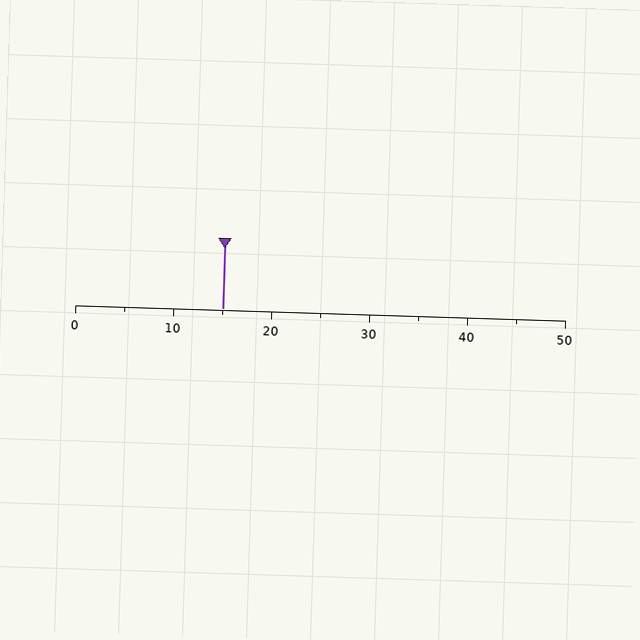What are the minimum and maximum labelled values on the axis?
The axis runs from 0 to 50.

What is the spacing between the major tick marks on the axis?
The major ticks are spaced 10 apart.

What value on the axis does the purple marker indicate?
The marker indicates approximately 15.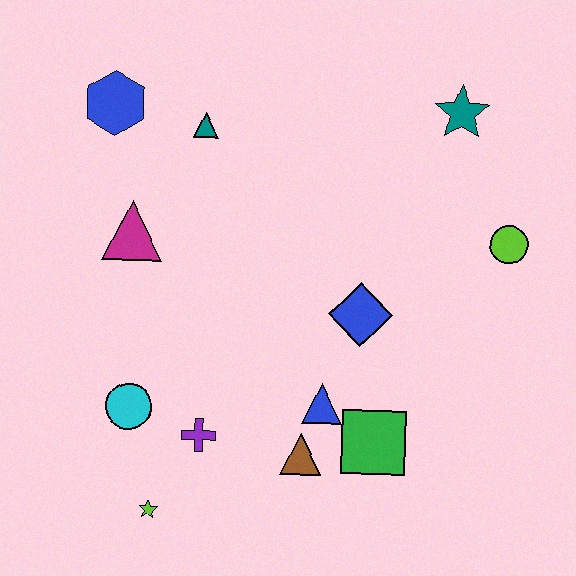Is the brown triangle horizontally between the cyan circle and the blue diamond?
Yes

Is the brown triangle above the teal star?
No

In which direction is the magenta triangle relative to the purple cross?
The magenta triangle is above the purple cross.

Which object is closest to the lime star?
The purple cross is closest to the lime star.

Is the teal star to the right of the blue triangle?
Yes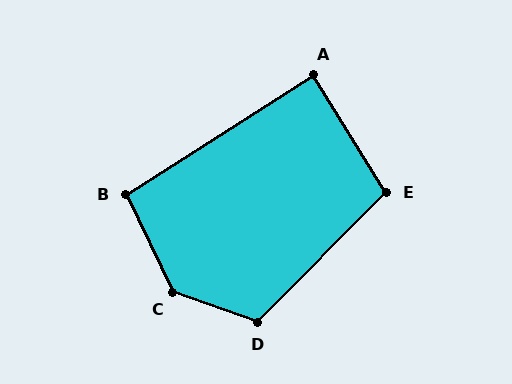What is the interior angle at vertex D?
Approximately 115 degrees (obtuse).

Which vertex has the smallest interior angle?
A, at approximately 89 degrees.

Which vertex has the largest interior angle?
C, at approximately 135 degrees.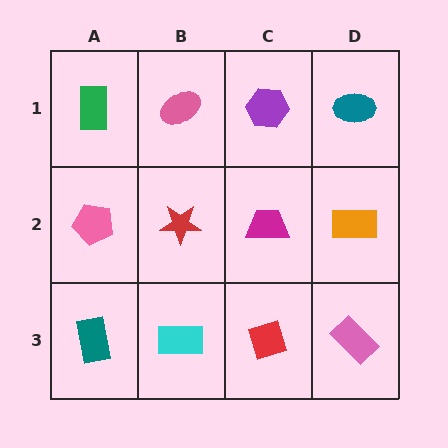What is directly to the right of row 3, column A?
A cyan rectangle.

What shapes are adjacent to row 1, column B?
A red star (row 2, column B), a green rectangle (row 1, column A), a purple hexagon (row 1, column C).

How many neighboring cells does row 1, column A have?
2.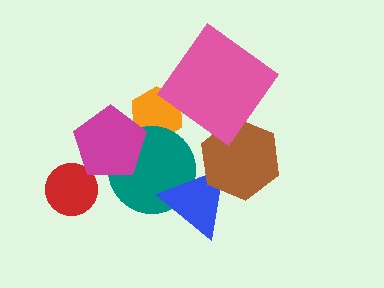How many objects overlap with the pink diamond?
0 objects overlap with the pink diamond.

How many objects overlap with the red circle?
0 objects overlap with the red circle.